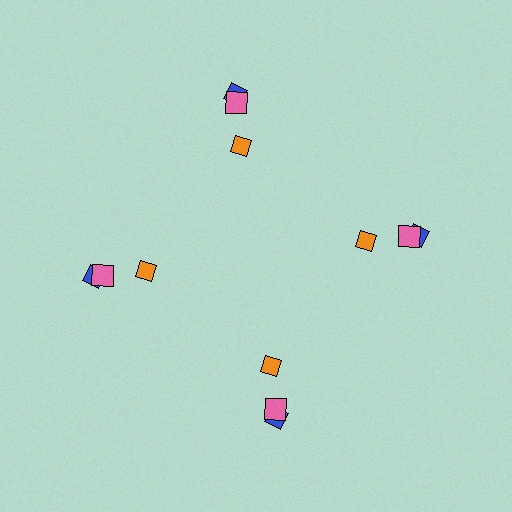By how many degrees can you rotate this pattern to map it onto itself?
The pattern maps onto itself every 90 degrees of rotation.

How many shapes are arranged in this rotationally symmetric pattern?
There are 12 shapes, arranged in 4 groups of 3.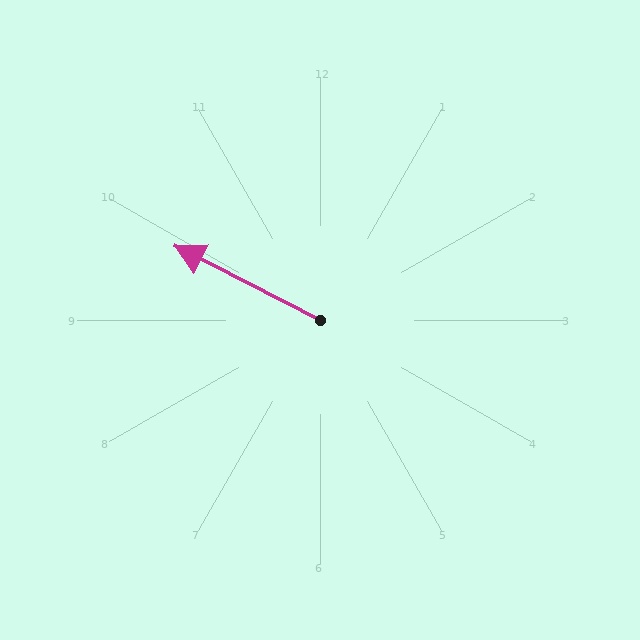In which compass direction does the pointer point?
Northwest.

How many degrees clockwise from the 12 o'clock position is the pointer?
Approximately 297 degrees.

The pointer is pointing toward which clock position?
Roughly 10 o'clock.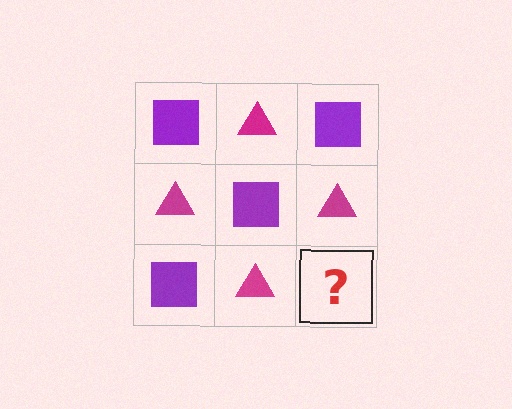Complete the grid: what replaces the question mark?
The question mark should be replaced with a purple square.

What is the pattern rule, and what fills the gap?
The rule is that it alternates purple square and magenta triangle in a checkerboard pattern. The gap should be filled with a purple square.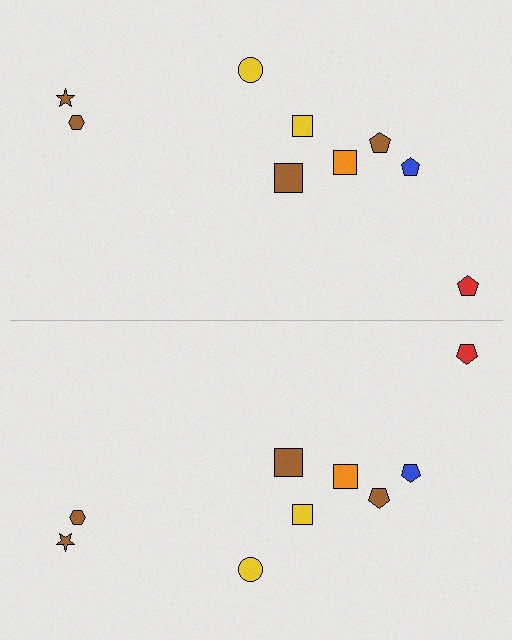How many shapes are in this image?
There are 18 shapes in this image.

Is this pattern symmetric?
Yes, this pattern has bilateral (reflection) symmetry.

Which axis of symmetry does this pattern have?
The pattern has a horizontal axis of symmetry running through the center of the image.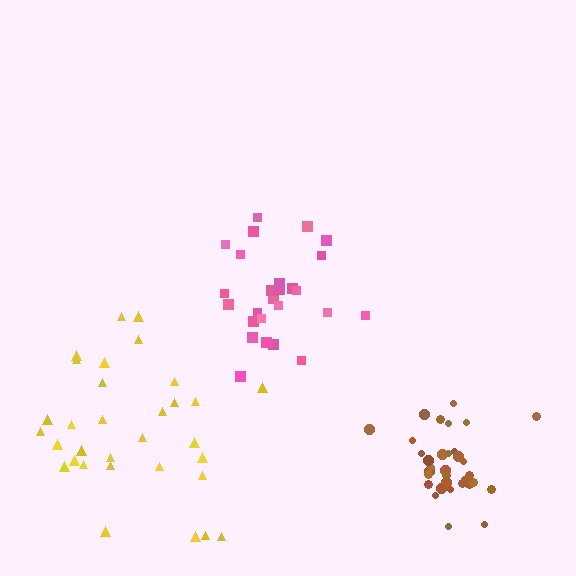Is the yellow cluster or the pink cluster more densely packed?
Pink.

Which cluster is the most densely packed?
Brown.